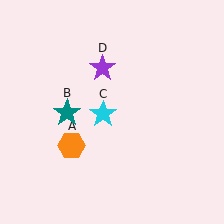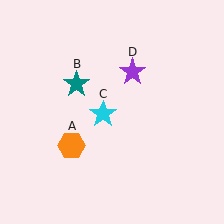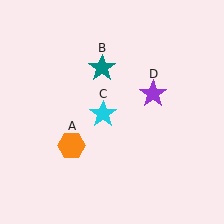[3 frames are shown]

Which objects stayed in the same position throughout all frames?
Orange hexagon (object A) and cyan star (object C) remained stationary.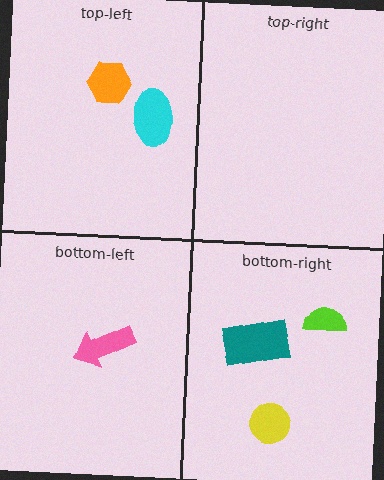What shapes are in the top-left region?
The orange hexagon, the cyan ellipse.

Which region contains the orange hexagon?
The top-left region.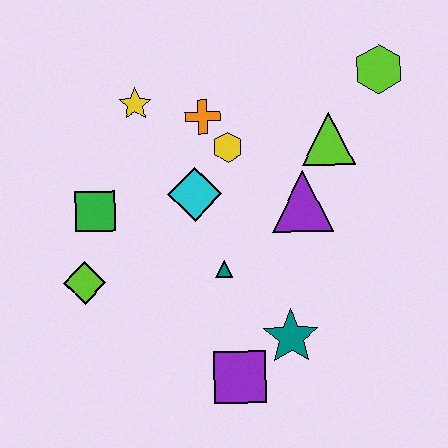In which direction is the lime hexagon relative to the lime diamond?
The lime hexagon is to the right of the lime diamond.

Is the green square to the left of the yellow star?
Yes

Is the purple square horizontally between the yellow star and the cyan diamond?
No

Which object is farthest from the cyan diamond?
The lime hexagon is farthest from the cyan diamond.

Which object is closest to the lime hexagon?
The lime triangle is closest to the lime hexagon.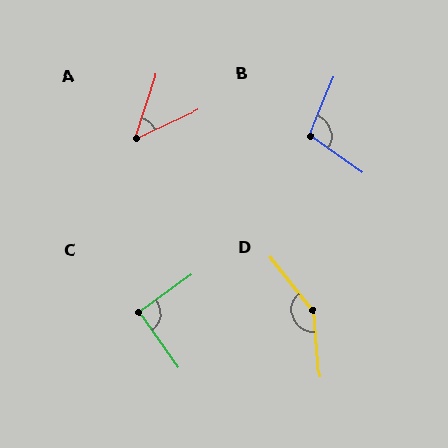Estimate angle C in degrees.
Approximately 90 degrees.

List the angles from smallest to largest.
A (47°), C (90°), B (103°), D (146°).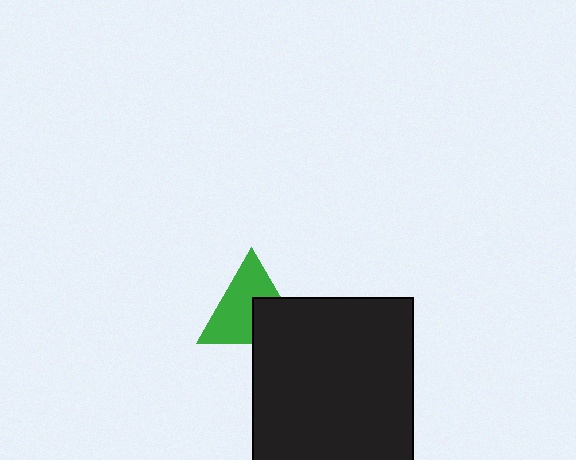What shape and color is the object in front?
The object in front is a black rectangle.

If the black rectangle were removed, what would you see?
You would see the complete green triangle.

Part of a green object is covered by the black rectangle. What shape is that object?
It is a triangle.